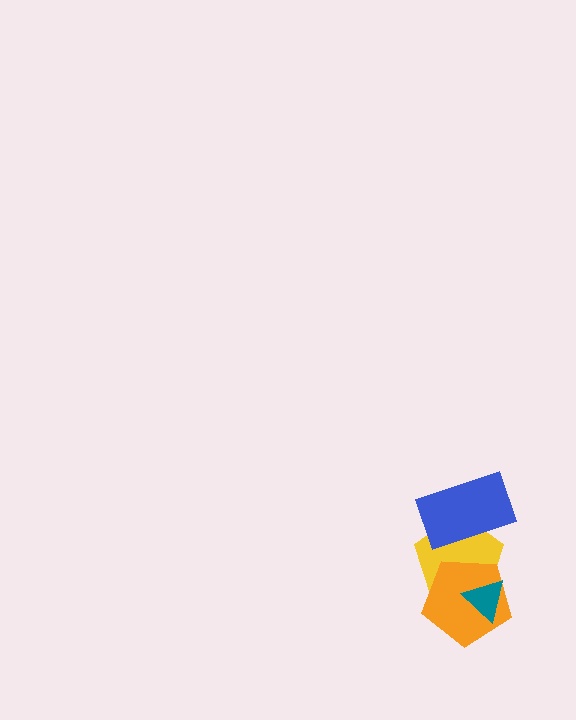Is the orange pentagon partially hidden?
Yes, it is partially covered by another shape.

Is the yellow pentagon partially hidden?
Yes, it is partially covered by another shape.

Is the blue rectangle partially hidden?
No, no other shape covers it.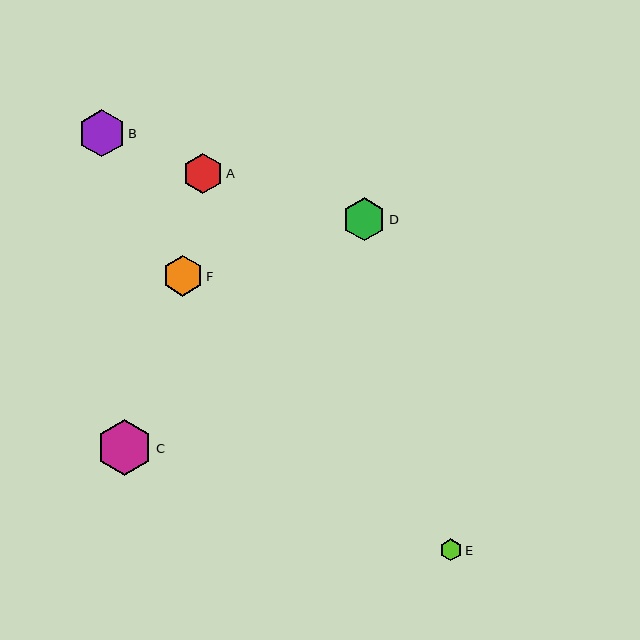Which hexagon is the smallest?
Hexagon E is the smallest with a size of approximately 22 pixels.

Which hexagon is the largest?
Hexagon C is the largest with a size of approximately 56 pixels.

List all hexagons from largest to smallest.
From largest to smallest: C, B, D, F, A, E.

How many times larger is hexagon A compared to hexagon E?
Hexagon A is approximately 1.8 times the size of hexagon E.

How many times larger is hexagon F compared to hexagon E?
Hexagon F is approximately 1.8 times the size of hexagon E.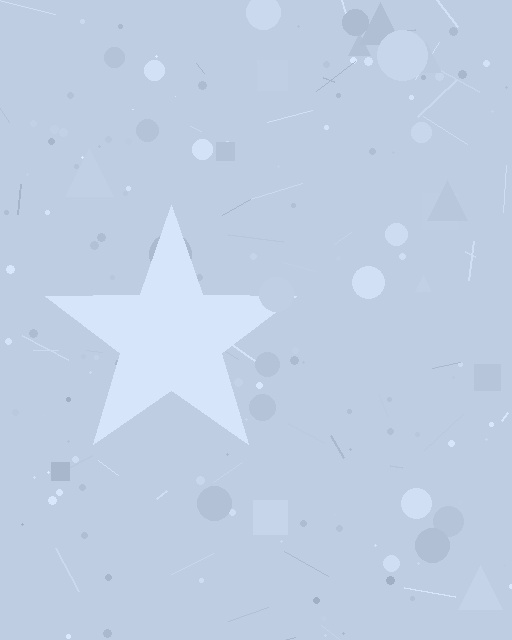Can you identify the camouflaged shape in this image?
The camouflaged shape is a star.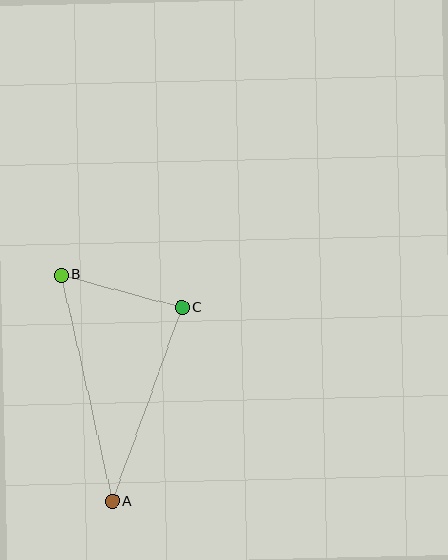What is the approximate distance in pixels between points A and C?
The distance between A and C is approximately 206 pixels.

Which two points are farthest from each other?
Points A and B are farthest from each other.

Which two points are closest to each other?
Points B and C are closest to each other.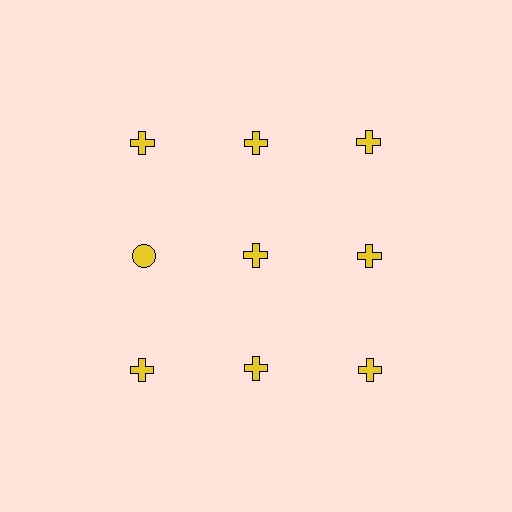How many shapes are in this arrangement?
There are 9 shapes arranged in a grid pattern.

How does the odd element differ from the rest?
It has a different shape: circle instead of cross.